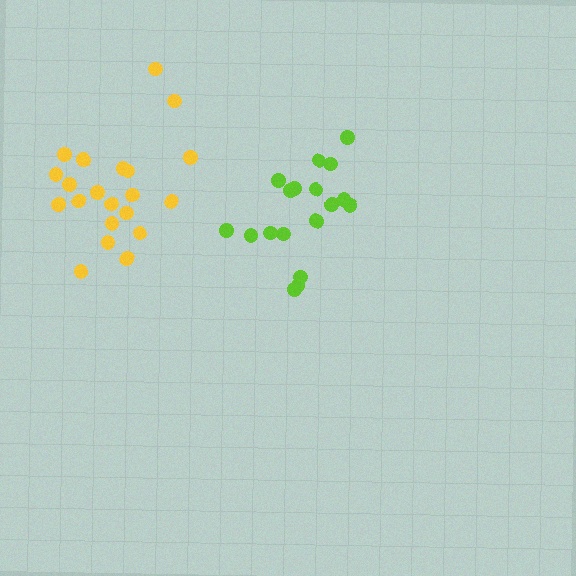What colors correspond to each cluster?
The clusters are colored: lime, yellow.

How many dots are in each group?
Group 1: 18 dots, Group 2: 21 dots (39 total).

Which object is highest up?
The yellow cluster is topmost.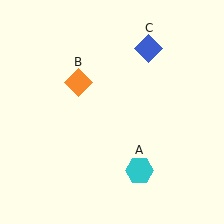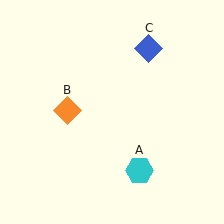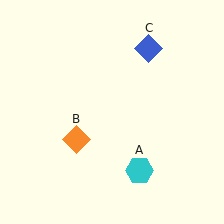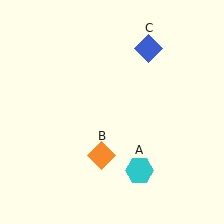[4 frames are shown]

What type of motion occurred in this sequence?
The orange diamond (object B) rotated counterclockwise around the center of the scene.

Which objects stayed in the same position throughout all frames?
Cyan hexagon (object A) and blue diamond (object C) remained stationary.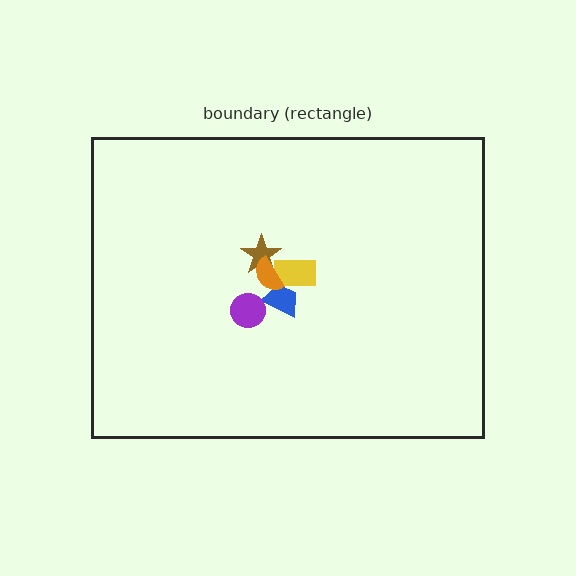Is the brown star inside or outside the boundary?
Inside.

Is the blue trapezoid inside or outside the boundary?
Inside.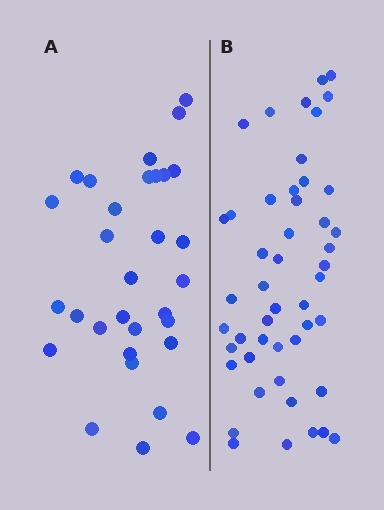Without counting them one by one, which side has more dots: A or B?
Region B (the right region) has more dots.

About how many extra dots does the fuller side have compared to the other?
Region B has approximately 15 more dots than region A.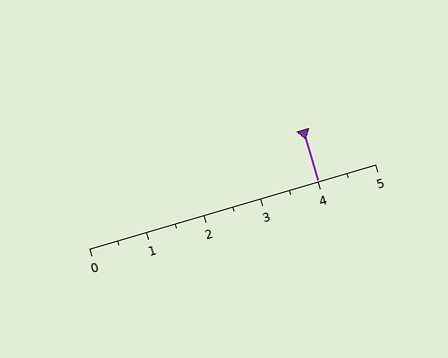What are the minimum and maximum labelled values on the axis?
The axis runs from 0 to 5.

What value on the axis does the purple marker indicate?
The marker indicates approximately 4.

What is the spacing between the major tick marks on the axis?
The major ticks are spaced 1 apart.